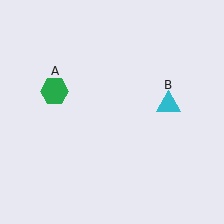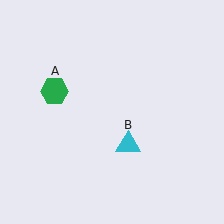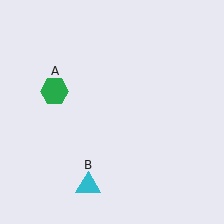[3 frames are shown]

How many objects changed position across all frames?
1 object changed position: cyan triangle (object B).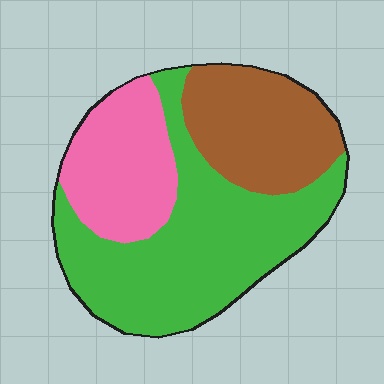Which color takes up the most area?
Green, at roughly 50%.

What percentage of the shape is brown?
Brown takes up about one quarter (1/4) of the shape.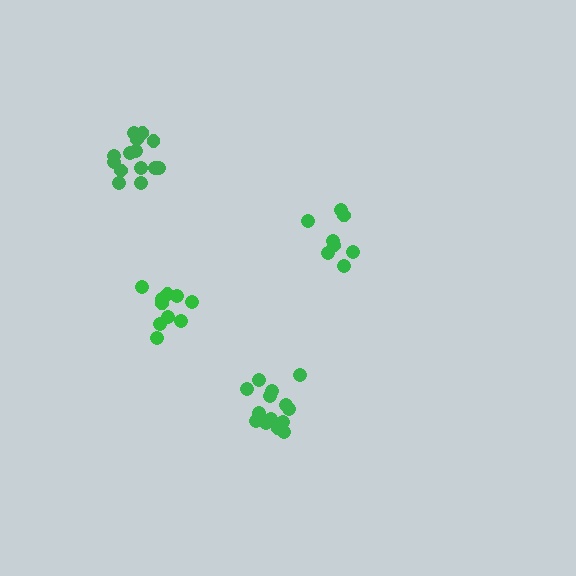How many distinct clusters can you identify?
There are 4 distinct clusters.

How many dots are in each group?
Group 1: 14 dots, Group 2: 10 dots, Group 3: 8 dots, Group 4: 14 dots (46 total).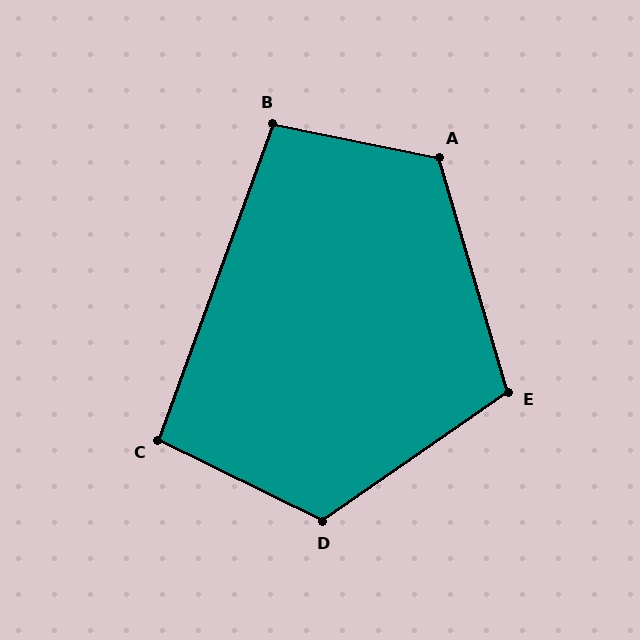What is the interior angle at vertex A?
Approximately 118 degrees (obtuse).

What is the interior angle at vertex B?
Approximately 99 degrees (obtuse).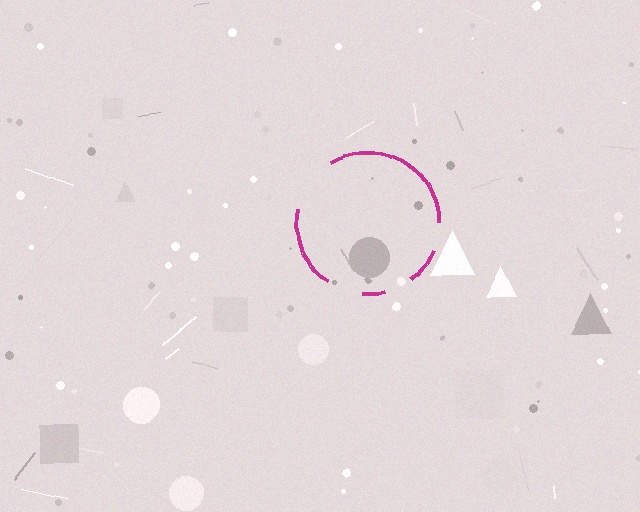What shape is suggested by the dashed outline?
The dashed outline suggests a circle.